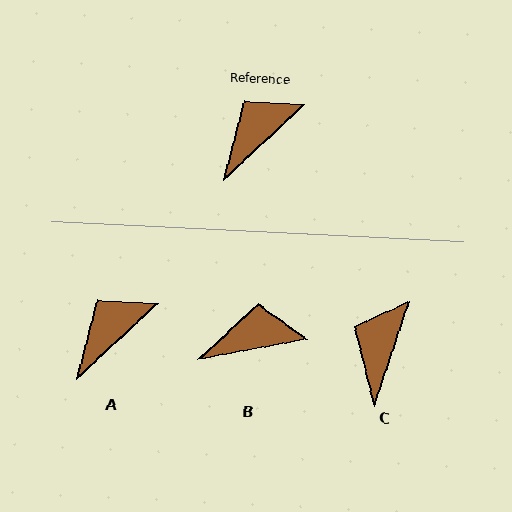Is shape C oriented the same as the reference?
No, it is off by about 28 degrees.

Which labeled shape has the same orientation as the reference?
A.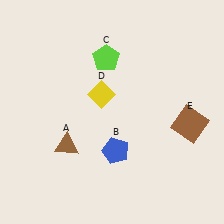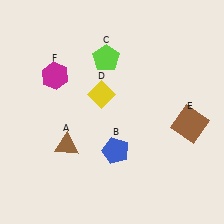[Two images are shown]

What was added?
A magenta hexagon (F) was added in Image 2.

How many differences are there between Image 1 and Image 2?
There is 1 difference between the two images.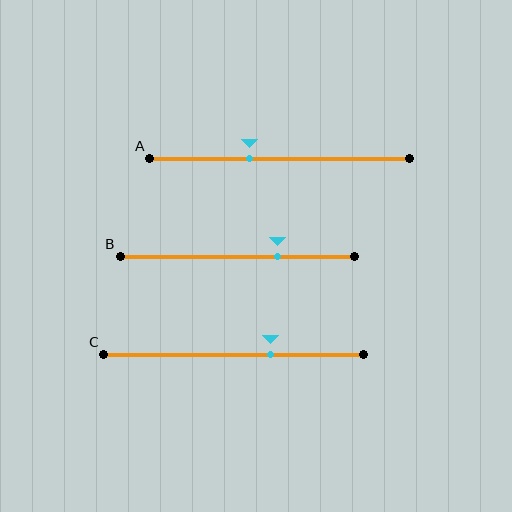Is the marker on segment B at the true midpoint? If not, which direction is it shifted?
No, the marker on segment B is shifted to the right by about 17% of the segment length.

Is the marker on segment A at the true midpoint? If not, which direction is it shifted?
No, the marker on segment A is shifted to the left by about 12% of the segment length.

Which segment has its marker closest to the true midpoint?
Segment A has its marker closest to the true midpoint.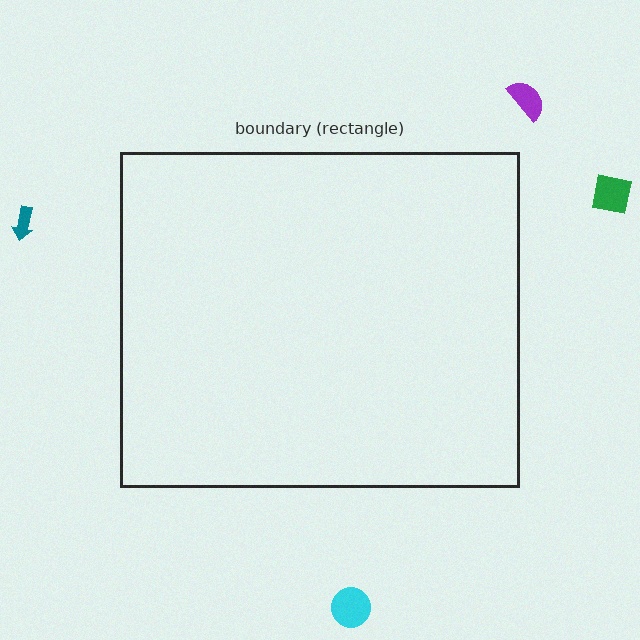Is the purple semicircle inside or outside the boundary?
Outside.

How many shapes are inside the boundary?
0 inside, 4 outside.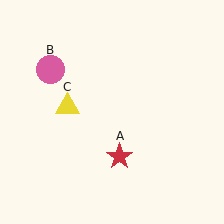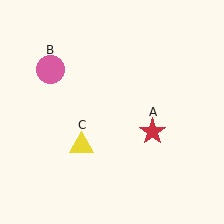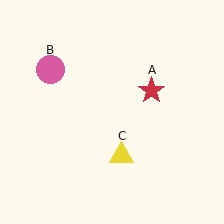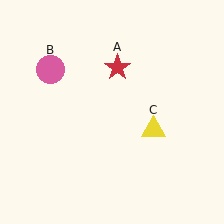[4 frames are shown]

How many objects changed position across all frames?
2 objects changed position: red star (object A), yellow triangle (object C).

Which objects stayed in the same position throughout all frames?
Pink circle (object B) remained stationary.